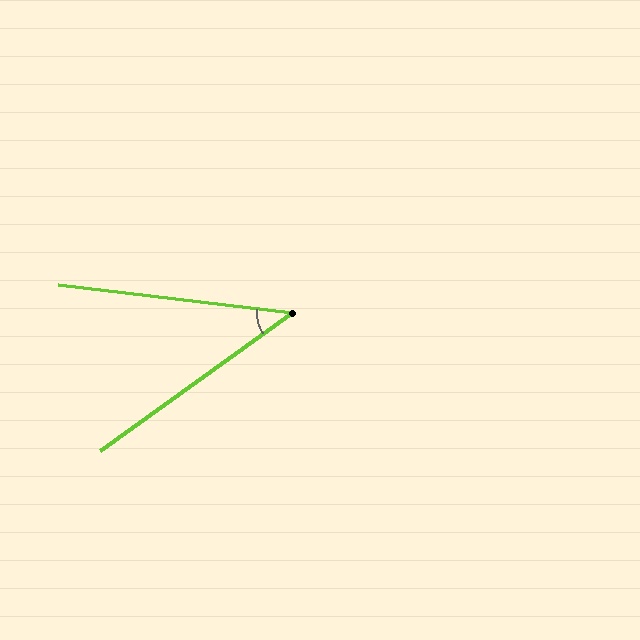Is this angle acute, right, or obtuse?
It is acute.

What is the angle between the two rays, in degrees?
Approximately 42 degrees.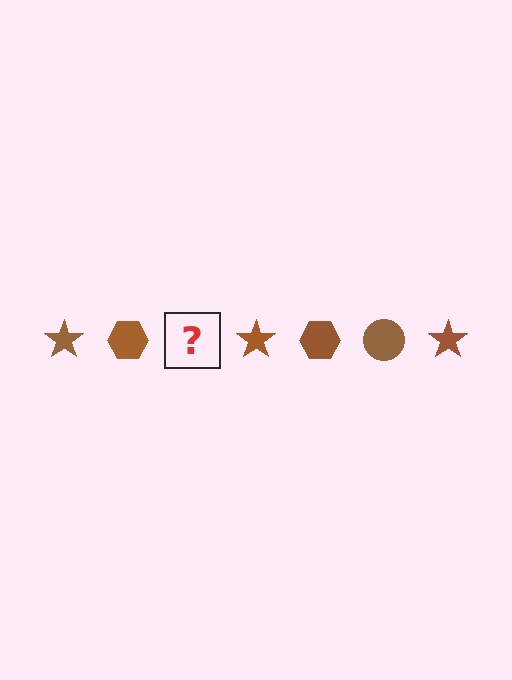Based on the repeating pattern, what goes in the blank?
The blank should be a brown circle.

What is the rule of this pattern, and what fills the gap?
The rule is that the pattern cycles through star, hexagon, circle shapes in brown. The gap should be filled with a brown circle.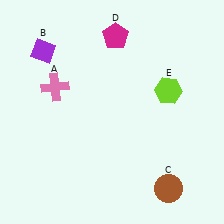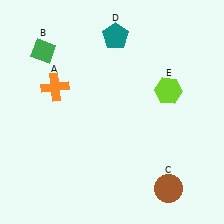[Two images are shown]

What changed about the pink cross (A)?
In Image 1, A is pink. In Image 2, it changed to orange.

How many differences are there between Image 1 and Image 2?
There are 3 differences between the two images.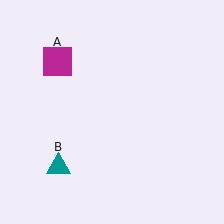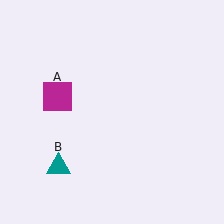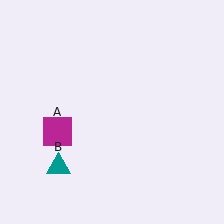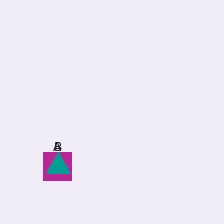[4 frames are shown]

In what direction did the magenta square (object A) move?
The magenta square (object A) moved down.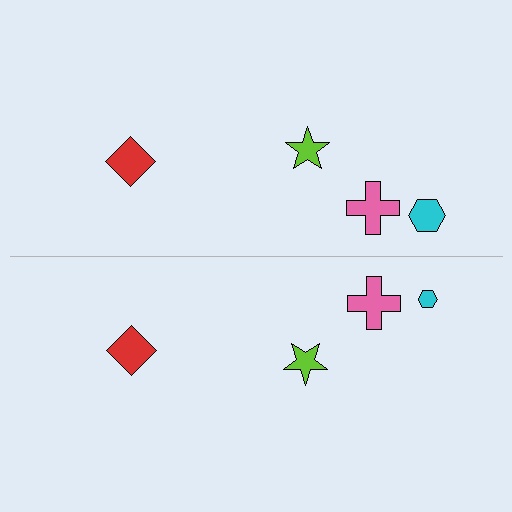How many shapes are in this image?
There are 8 shapes in this image.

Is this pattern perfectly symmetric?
No, the pattern is not perfectly symmetric. The cyan hexagon on the bottom side has a different size than its mirror counterpart.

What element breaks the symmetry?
The cyan hexagon on the bottom side has a different size than its mirror counterpart.